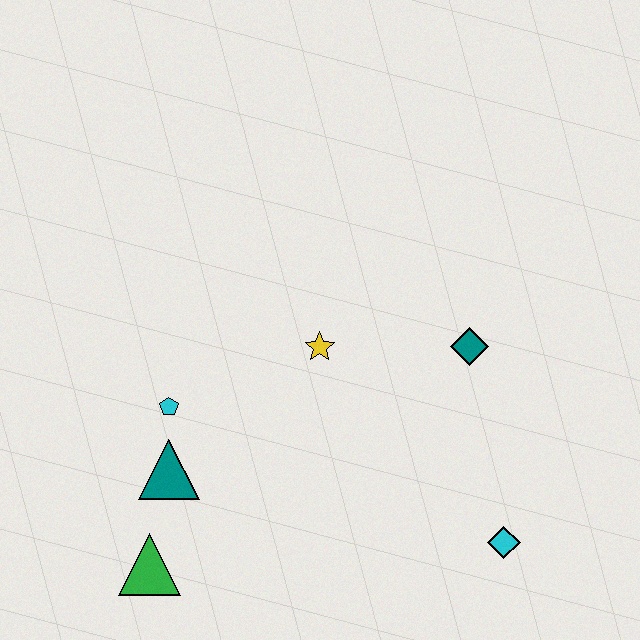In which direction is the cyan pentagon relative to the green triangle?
The cyan pentagon is above the green triangle.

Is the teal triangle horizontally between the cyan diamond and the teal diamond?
No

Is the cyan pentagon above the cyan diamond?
Yes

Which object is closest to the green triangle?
The teal triangle is closest to the green triangle.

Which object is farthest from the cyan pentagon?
The cyan diamond is farthest from the cyan pentagon.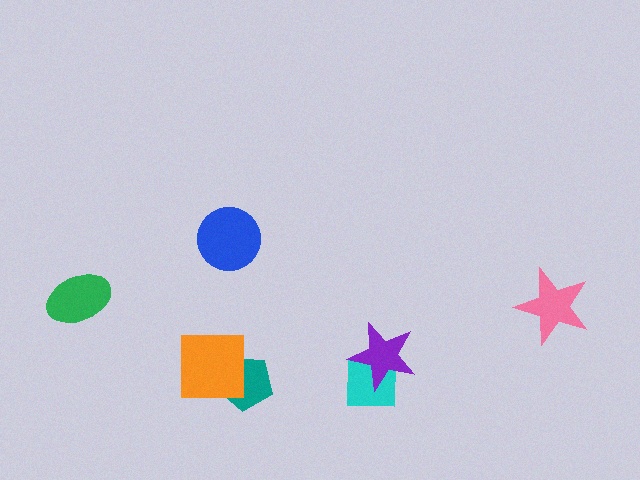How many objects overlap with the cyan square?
1 object overlaps with the cyan square.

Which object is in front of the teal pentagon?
The orange square is in front of the teal pentagon.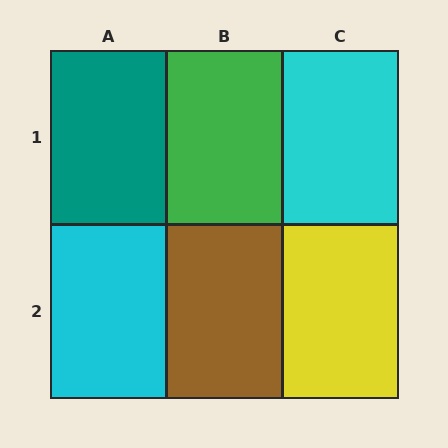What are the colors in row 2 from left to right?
Cyan, brown, yellow.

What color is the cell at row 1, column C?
Cyan.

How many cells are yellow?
1 cell is yellow.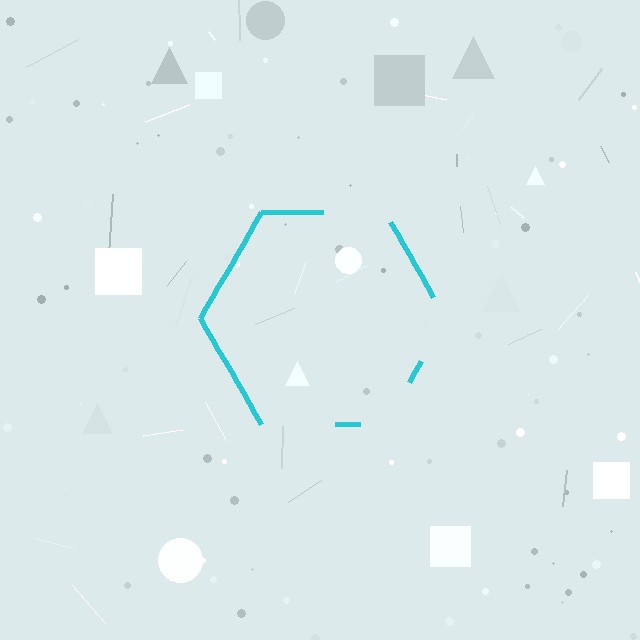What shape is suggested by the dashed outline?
The dashed outline suggests a hexagon.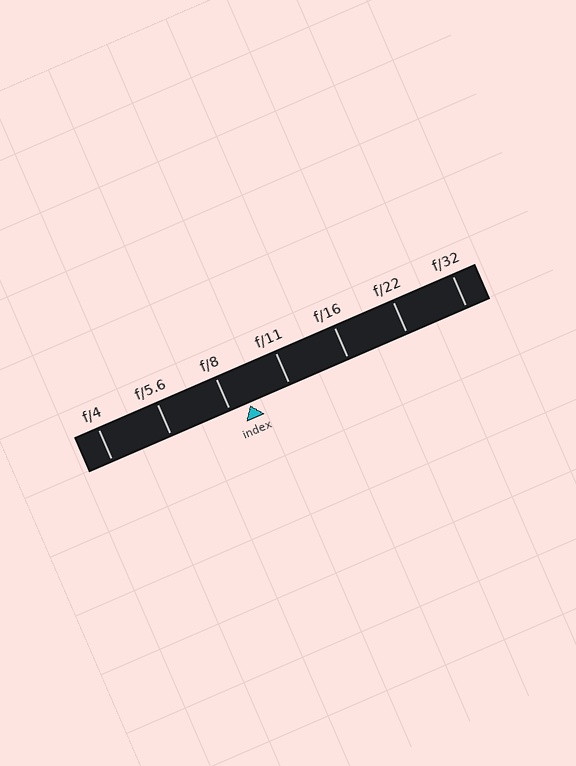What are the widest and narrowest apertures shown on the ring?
The widest aperture shown is f/4 and the narrowest is f/32.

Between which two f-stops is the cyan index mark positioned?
The index mark is between f/8 and f/11.